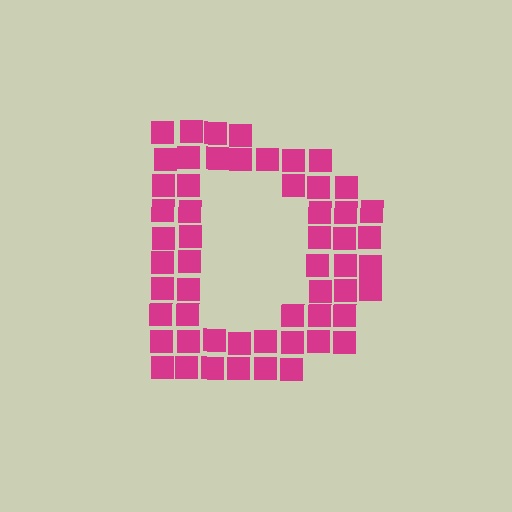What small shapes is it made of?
It is made of small squares.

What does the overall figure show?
The overall figure shows the letter D.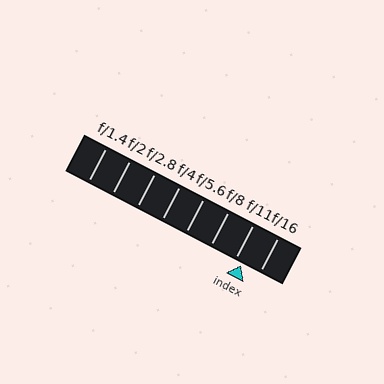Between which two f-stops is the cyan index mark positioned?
The index mark is between f/11 and f/16.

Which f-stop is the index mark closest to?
The index mark is closest to f/11.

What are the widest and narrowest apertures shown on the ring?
The widest aperture shown is f/1.4 and the narrowest is f/16.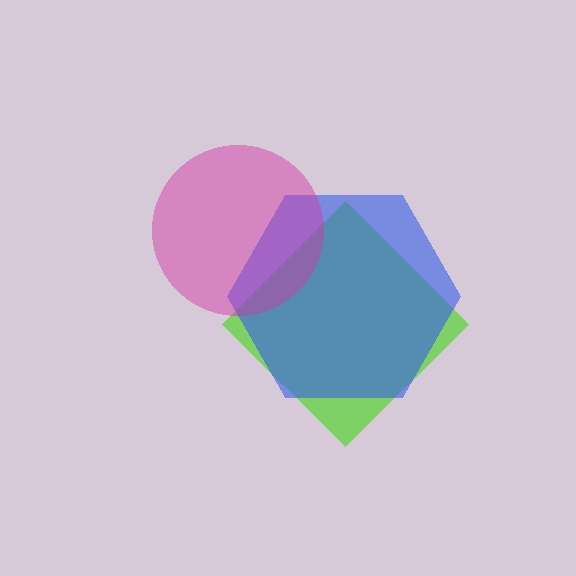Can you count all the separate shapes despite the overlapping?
Yes, there are 3 separate shapes.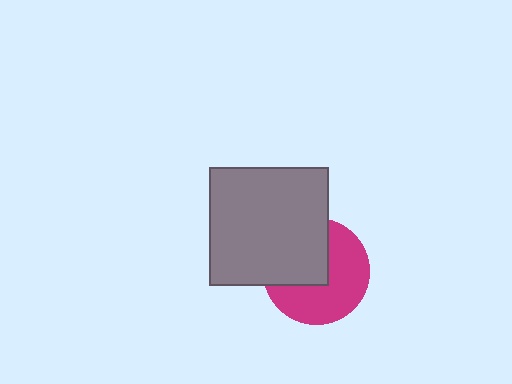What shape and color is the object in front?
The object in front is a gray square.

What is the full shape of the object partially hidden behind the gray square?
The partially hidden object is a magenta circle.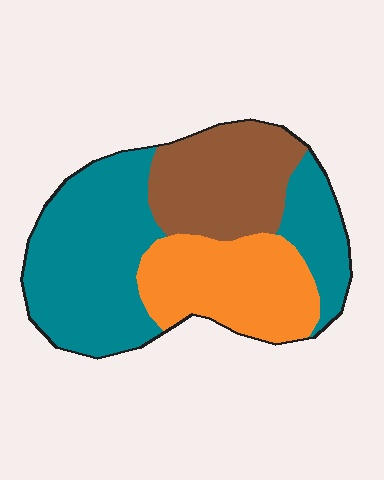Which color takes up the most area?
Teal, at roughly 50%.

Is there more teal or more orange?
Teal.